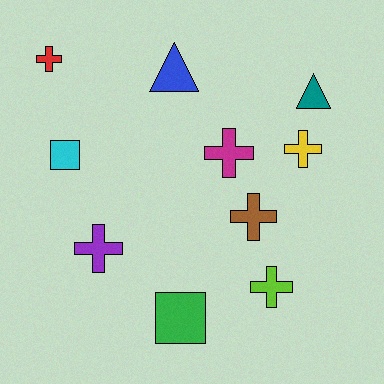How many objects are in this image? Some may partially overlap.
There are 10 objects.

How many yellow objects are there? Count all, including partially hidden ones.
There is 1 yellow object.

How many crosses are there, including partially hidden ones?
There are 6 crosses.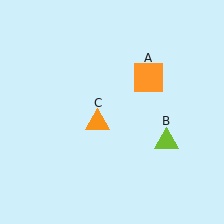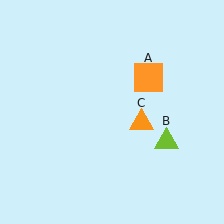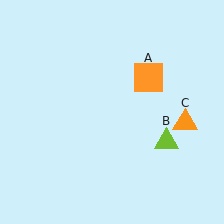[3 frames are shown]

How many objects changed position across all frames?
1 object changed position: orange triangle (object C).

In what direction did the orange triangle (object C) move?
The orange triangle (object C) moved right.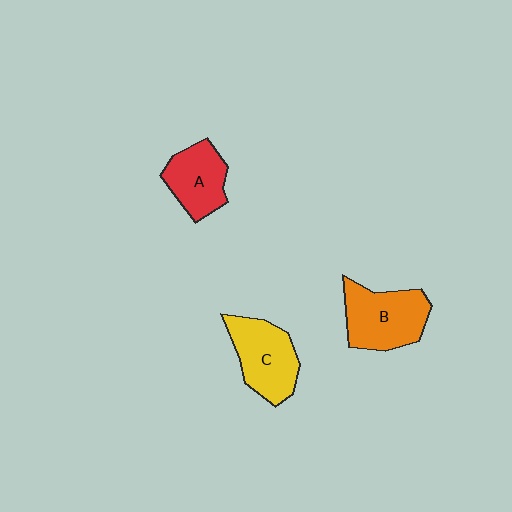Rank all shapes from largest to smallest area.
From largest to smallest: B (orange), C (yellow), A (red).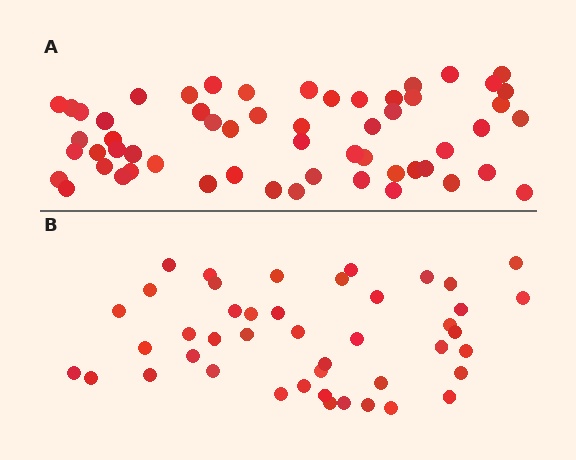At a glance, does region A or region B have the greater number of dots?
Region A (the top region) has more dots.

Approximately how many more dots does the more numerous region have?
Region A has approximately 15 more dots than region B.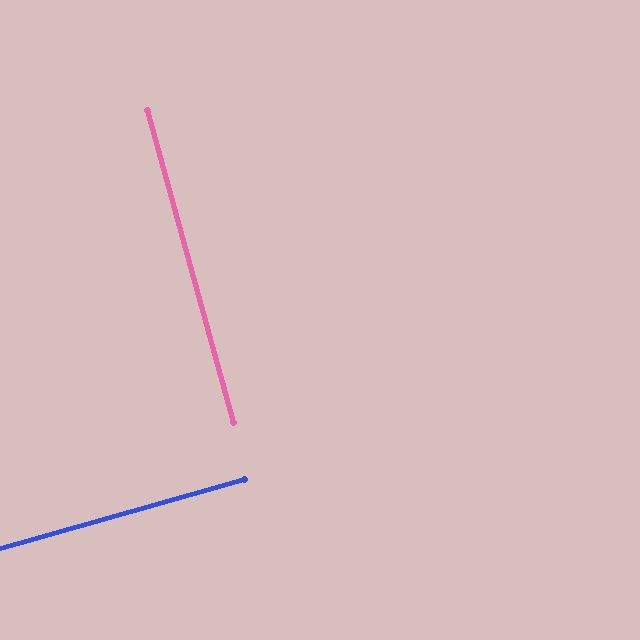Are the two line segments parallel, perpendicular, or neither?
Perpendicular — they meet at approximately 90°.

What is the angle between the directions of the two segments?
Approximately 90 degrees.